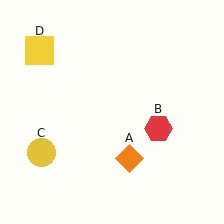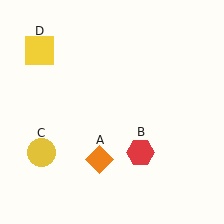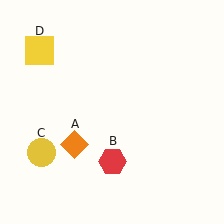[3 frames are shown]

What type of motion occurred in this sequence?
The orange diamond (object A), red hexagon (object B) rotated clockwise around the center of the scene.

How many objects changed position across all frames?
2 objects changed position: orange diamond (object A), red hexagon (object B).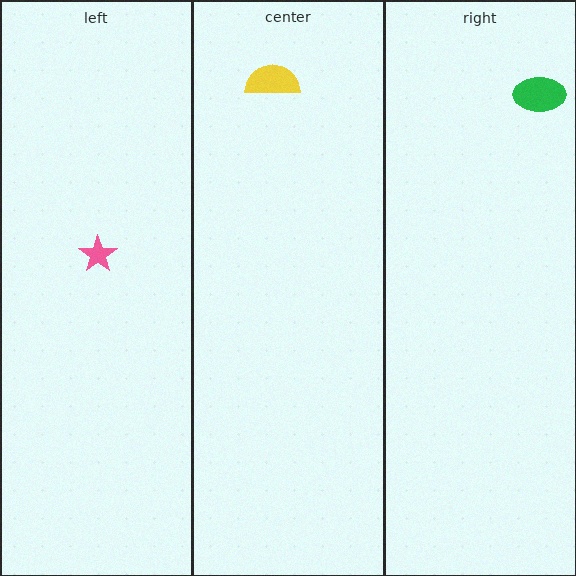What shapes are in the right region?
The green ellipse.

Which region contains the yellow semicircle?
The center region.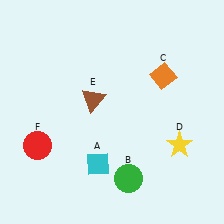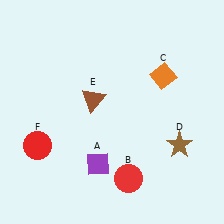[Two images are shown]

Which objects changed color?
A changed from cyan to purple. B changed from green to red. D changed from yellow to brown.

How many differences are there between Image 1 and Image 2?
There are 3 differences between the two images.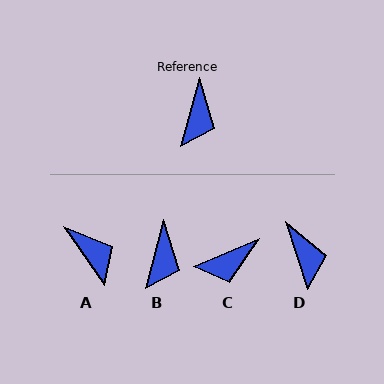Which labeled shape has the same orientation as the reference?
B.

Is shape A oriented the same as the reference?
No, it is off by about 51 degrees.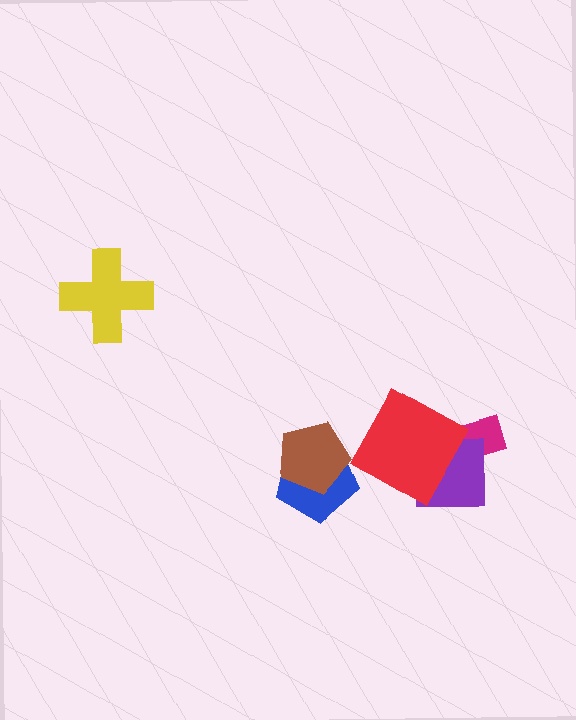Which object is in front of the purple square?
The red square is in front of the purple square.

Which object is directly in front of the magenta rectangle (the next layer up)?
The purple square is directly in front of the magenta rectangle.